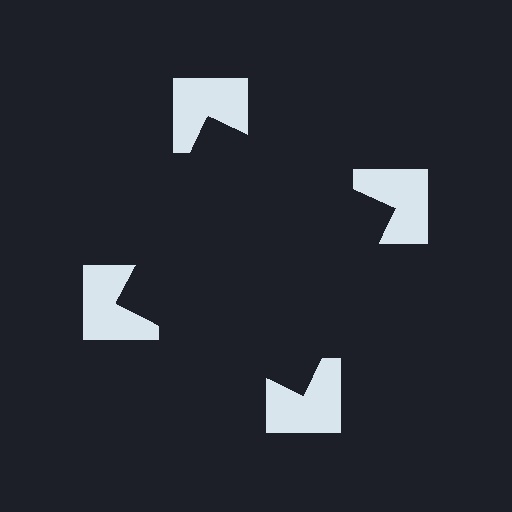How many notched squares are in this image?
There are 4 — one at each vertex of the illusory square.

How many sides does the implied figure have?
4 sides.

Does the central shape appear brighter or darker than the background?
It typically appears slightly darker than the background, even though no actual brightness change is drawn.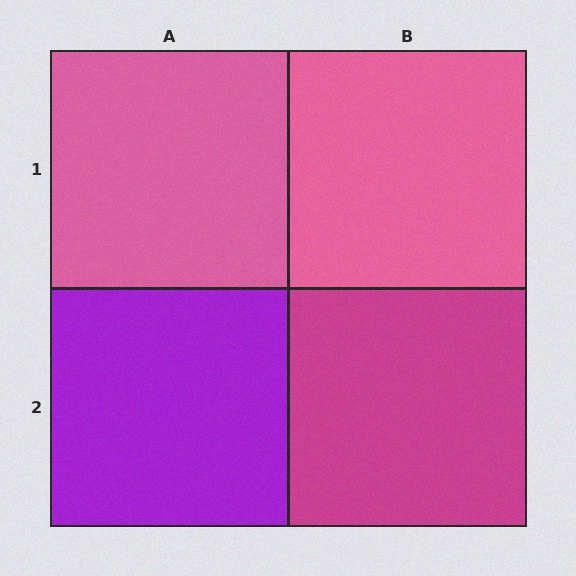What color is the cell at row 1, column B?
Pink.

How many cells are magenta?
1 cell is magenta.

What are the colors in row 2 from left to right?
Purple, magenta.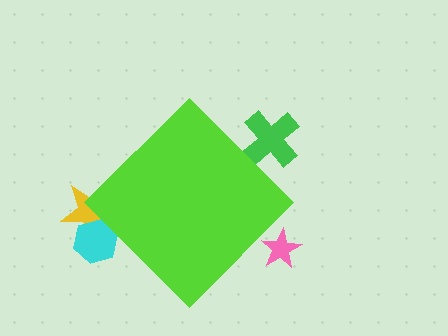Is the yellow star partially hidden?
Yes, the yellow star is partially hidden behind the lime diamond.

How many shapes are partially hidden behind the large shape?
4 shapes are partially hidden.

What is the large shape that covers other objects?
A lime diamond.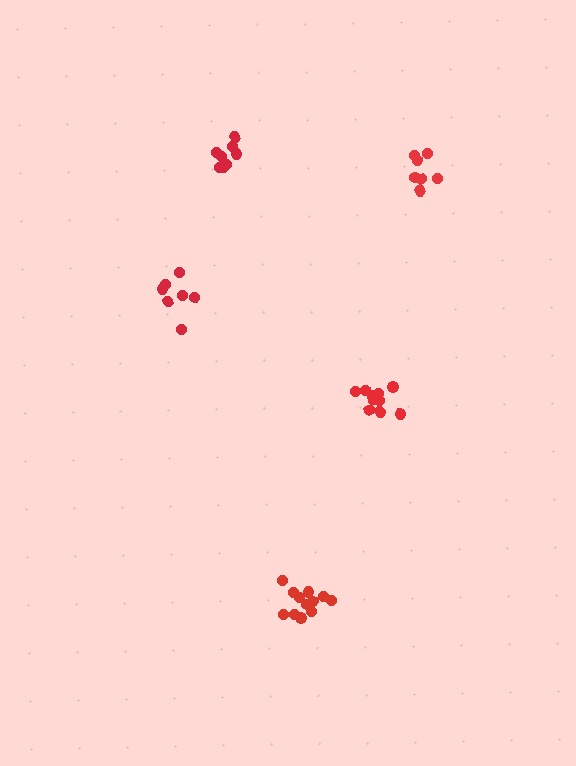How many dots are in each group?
Group 1: 8 dots, Group 2: 12 dots, Group 3: 7 dots, Group 4: 7 dots, Group 5: 10 dots (44 total).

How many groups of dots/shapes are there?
There are 5 groups.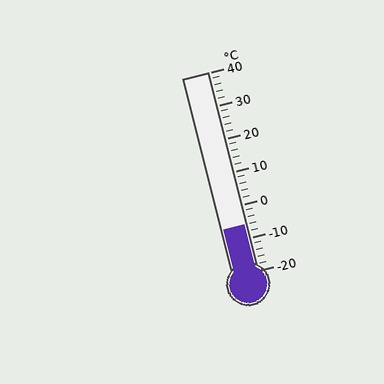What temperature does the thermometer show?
The thermometer shows approximately -6°C.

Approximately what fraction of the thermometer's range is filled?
The thermometer is filled to approximately 25% of its range.